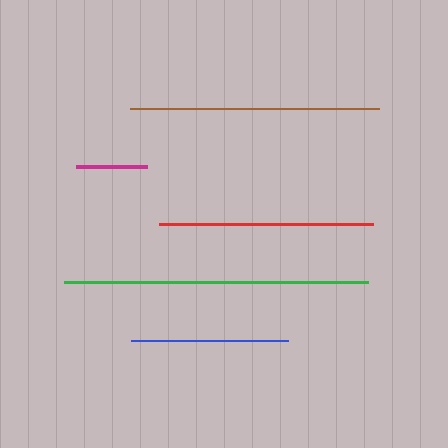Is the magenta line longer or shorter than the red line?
The red line is longer than the magenta line.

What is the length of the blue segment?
The blue segment is approximately 157 pixels long.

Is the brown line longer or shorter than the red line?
The brown line is longer than the red line.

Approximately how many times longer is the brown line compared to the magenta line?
The brown line is approximately 3.5 times the length of the magenta line.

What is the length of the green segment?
The green segment is approximately 303 pixels long.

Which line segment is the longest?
The green line is the longest at approximately 303 pixels.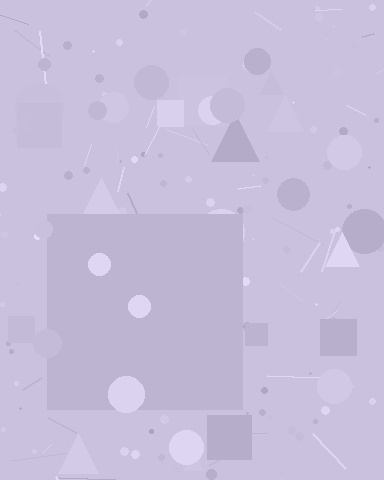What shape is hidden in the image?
A square is hidden in the image.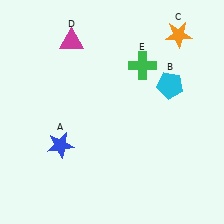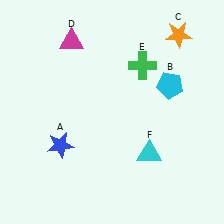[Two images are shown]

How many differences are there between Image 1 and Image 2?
There is 1 difference between the two images.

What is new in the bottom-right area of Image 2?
A cyan triangle (F) was added in the bottom-right area of Image 2.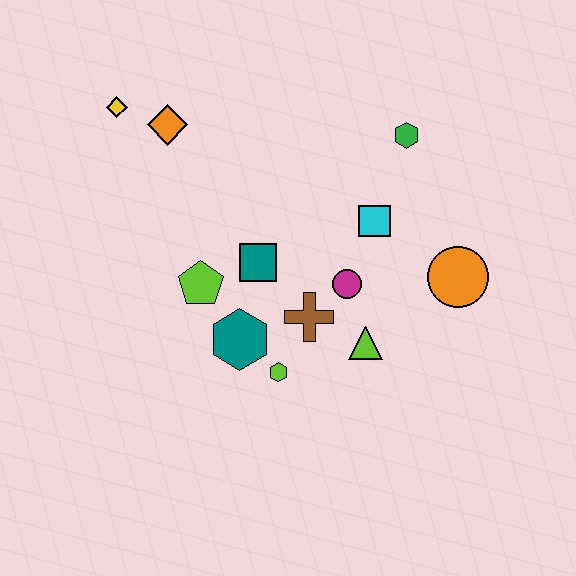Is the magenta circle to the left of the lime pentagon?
No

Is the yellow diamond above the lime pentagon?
Yes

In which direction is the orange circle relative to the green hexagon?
The orange circle is below the green hexagon.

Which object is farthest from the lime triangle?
The yellow diamond is farthest from the lime triangle.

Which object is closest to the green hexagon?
The cyan square is closest to the green hexagon.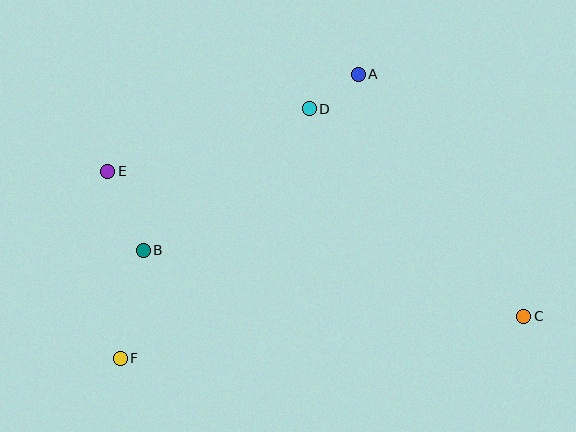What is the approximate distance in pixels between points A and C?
The distance between A and C is approximately 293 pixels.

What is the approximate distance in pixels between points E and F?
The distance between E and F is approximately 187 pixels.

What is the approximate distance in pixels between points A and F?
The distance between A and F is approximately 371 pixels.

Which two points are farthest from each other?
Points C and E are farthest from each other.